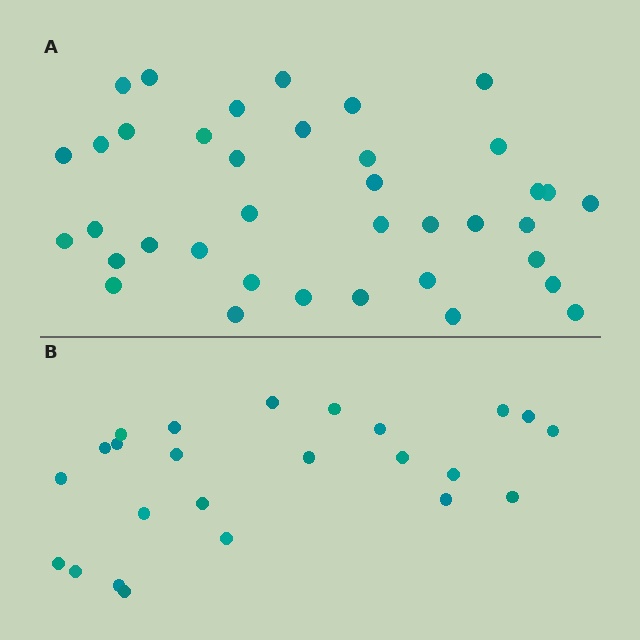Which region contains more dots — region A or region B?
Region A (the top region) has more dots.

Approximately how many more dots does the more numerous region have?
Region A has approximately 15 more dots than region B.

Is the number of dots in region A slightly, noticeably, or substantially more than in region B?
Region A has substantially more. The ratio is roughly 1.6 to 1.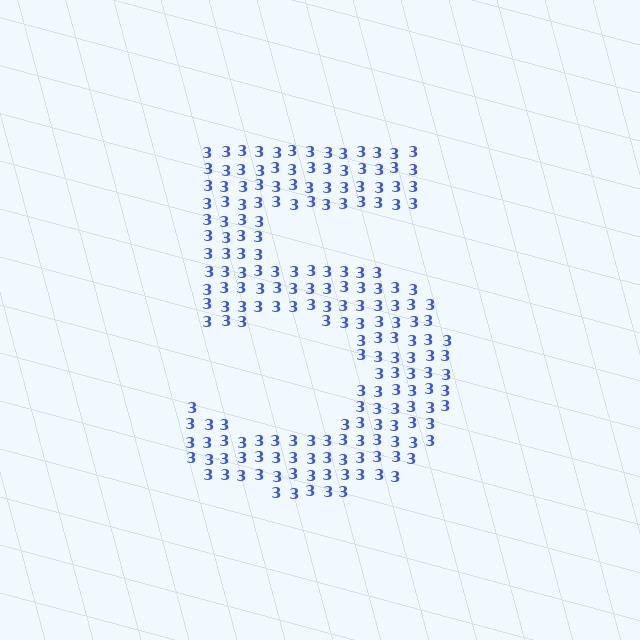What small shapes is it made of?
It is made of small digit 3's.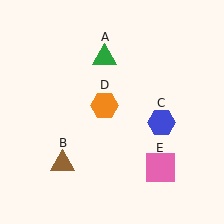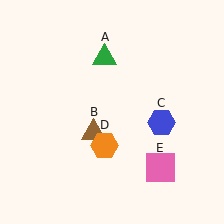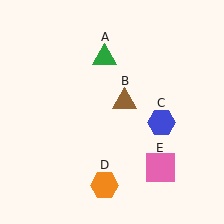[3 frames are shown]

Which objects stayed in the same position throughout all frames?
Green triangle (object A) and blue hexagon (object C) and pink square (object E) remained stationary.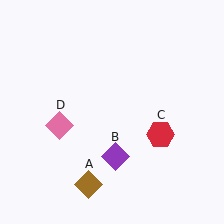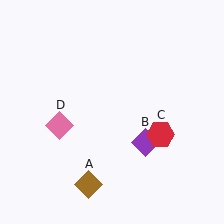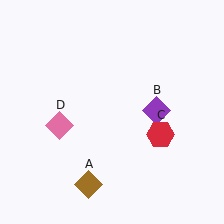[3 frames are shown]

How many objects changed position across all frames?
1 object changed position: purple diamond (object B).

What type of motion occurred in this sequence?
The purple diamond (object B) rotated counterclockwise around the center of the scene.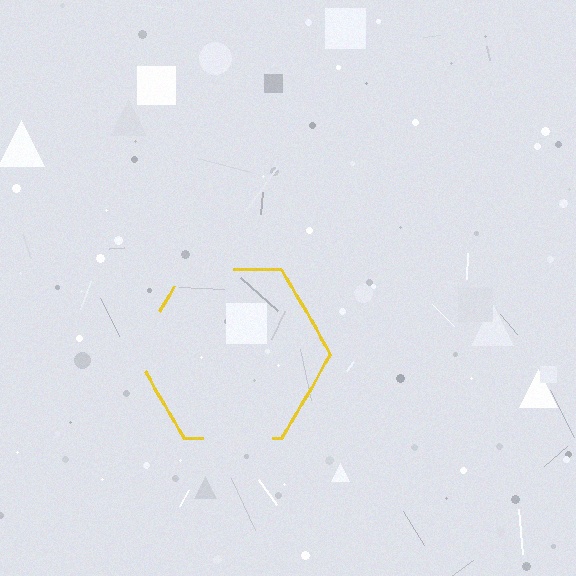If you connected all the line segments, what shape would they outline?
They would outline a hexagon.